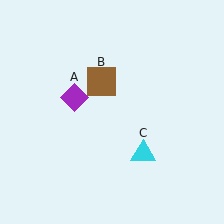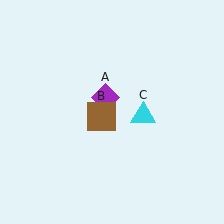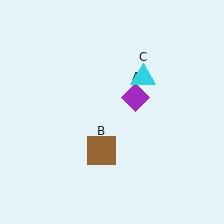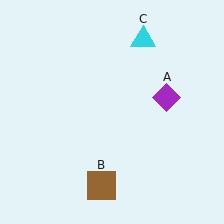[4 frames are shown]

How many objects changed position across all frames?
3 objects changed position: purple diamond (object A), brown square (object B), cyan triangle (object C).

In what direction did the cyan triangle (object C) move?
The cyan triangle (object C) moved up.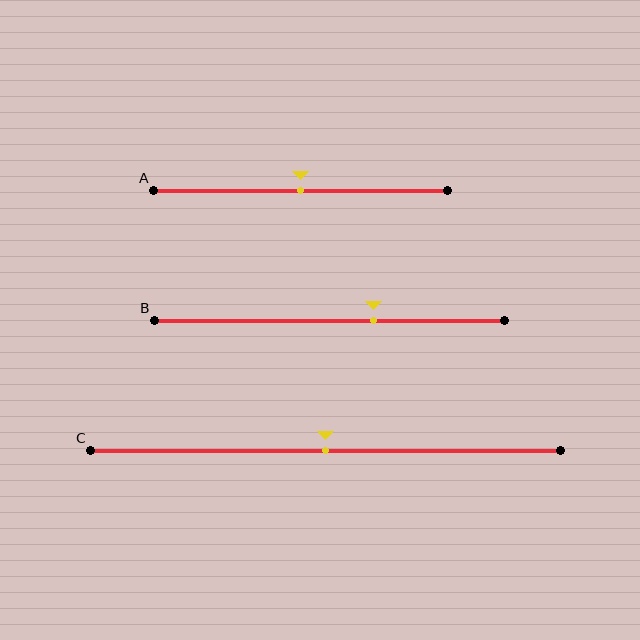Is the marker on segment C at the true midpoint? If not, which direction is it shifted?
Yes, the marker on segment C is at the true midpoint.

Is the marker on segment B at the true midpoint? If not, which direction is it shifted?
No, the marker on segment B is shifted to the right by about 12% of the segment length.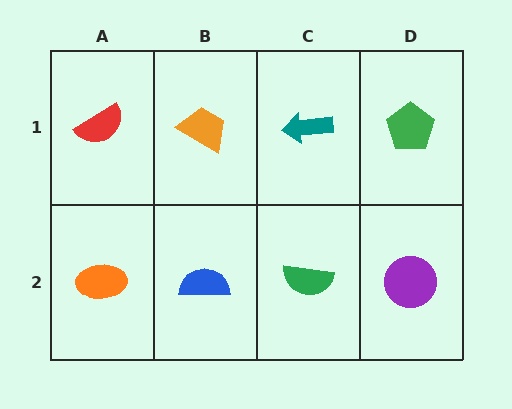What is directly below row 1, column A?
An orange ellipse.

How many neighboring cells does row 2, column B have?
3.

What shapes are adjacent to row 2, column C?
A teal arrow (row 1, column C), a blue semicircle (row 2, column B), a purple circle (row 2, column D).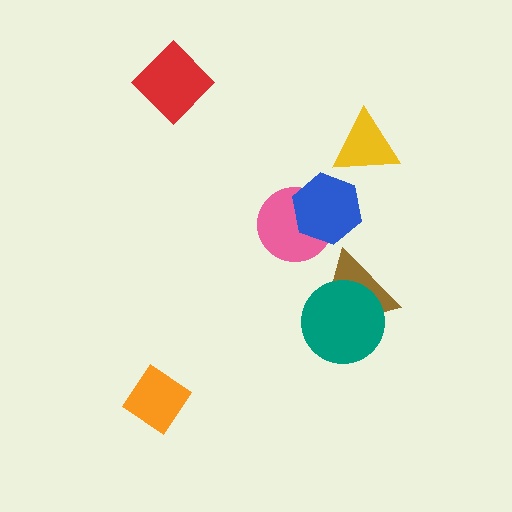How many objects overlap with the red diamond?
0 objects overlap with the red diamond.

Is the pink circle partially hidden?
Yes, it is partially covered by another shape.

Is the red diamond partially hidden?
No, no other shape covers it.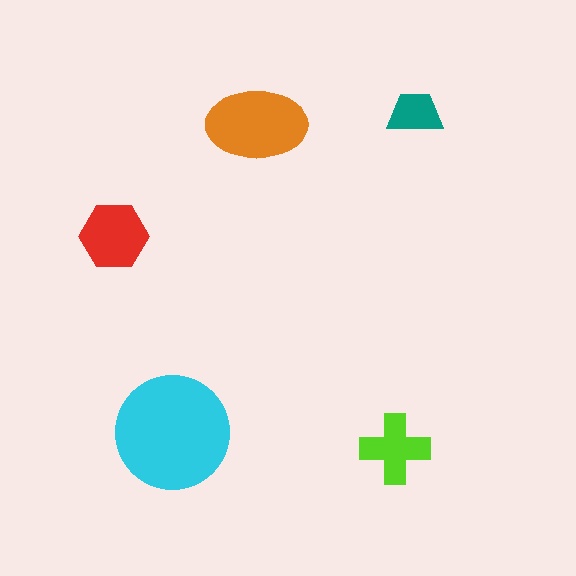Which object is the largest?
The cyan circle.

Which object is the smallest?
The teal trapezoid.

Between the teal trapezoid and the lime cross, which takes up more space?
The lime cross.